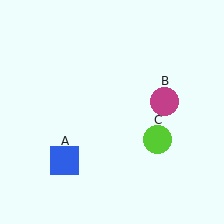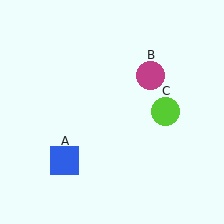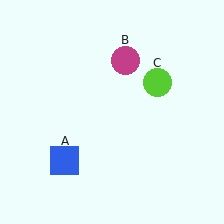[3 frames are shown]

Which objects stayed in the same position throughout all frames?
Blue square (object A) remained stationary.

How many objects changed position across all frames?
2 objects changed position: magenta circle (object B), lime circle (object C).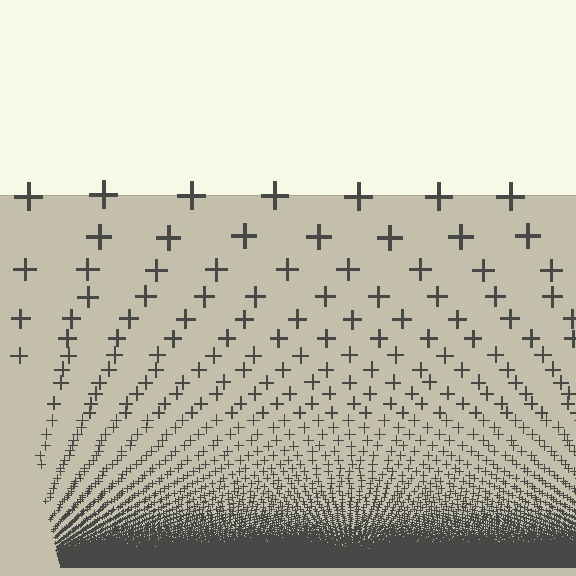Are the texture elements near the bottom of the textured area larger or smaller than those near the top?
Smaller. The gradient is inverted — elements near the bottom are smaller and denser.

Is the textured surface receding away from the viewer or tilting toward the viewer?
The surface appears to tilt toward the viewer. Texture elements get larger and sparser toward the top.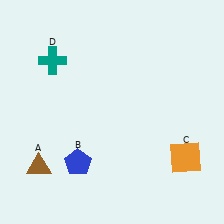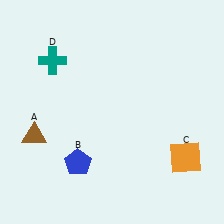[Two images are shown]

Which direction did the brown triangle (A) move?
The brown triangle (A) moved up.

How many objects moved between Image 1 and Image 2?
1 object moved between the two images.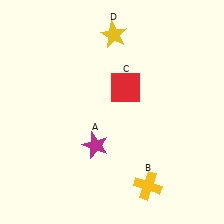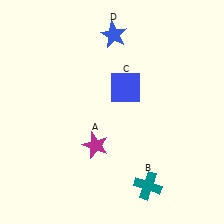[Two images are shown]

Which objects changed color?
B changed from yellow to teal. C changed from red to blue. D changed from yellow to blue.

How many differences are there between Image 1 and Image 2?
There are 3 differences between the two images.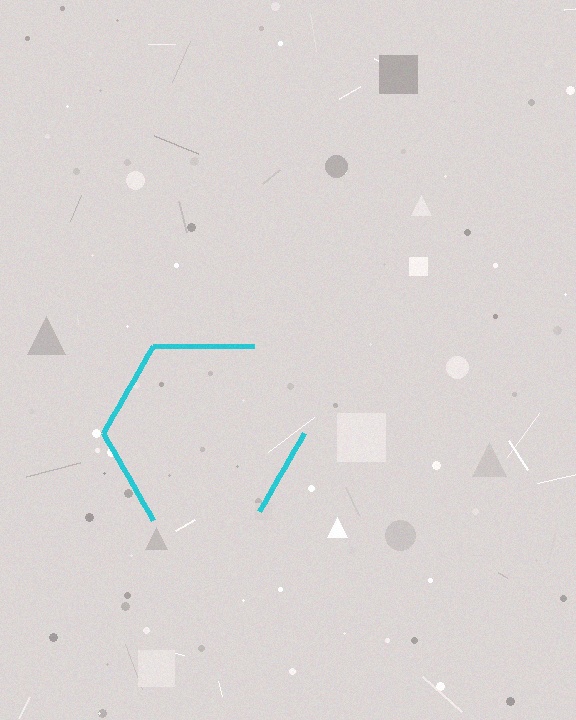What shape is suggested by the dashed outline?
The dashed outline suggests a hexagon.